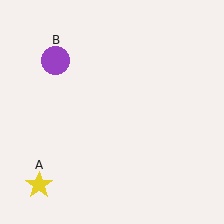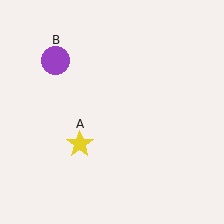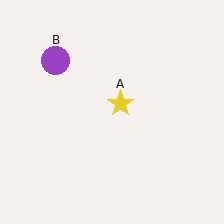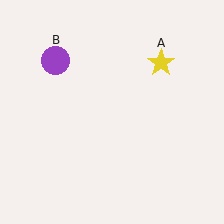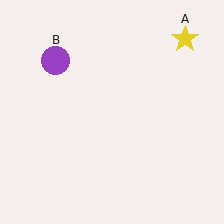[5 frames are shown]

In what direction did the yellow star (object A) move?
The yellow star (object A) moved up and to the right.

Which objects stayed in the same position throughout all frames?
Purple circle (object B) remained stationary.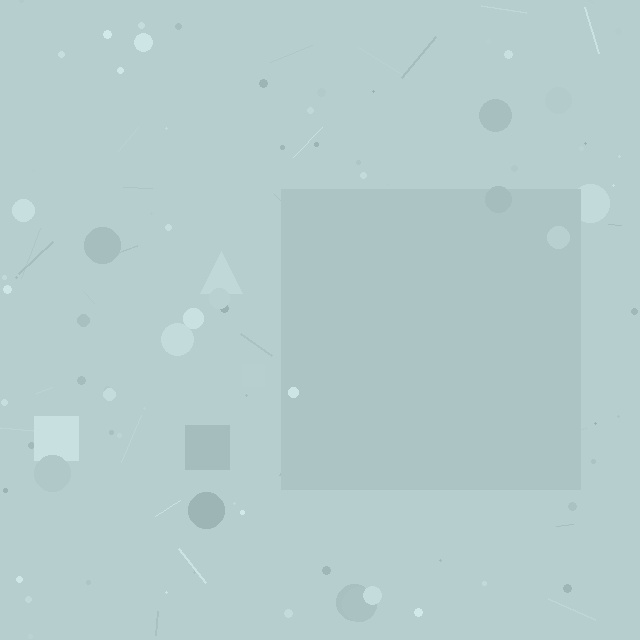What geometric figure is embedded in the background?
A square is embedded in the background.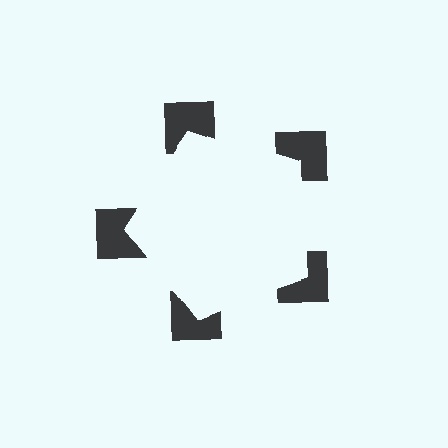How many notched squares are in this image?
There are 5 — one at each vertex of the illusory pentagon.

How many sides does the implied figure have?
5 sides.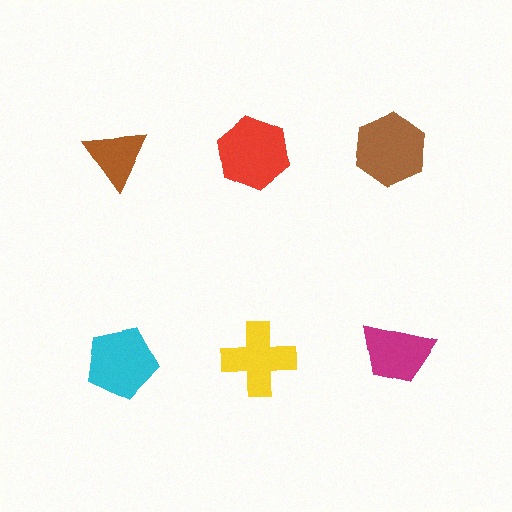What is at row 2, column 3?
A magenta trapezoid.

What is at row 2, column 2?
A yellow cross.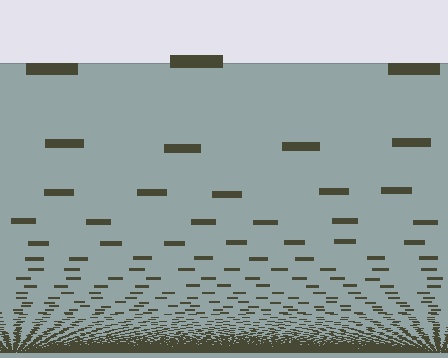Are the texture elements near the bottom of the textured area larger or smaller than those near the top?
Smaller. The gradient is inverted — elements near the bottom are smaller and denser.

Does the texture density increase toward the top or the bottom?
Density increases toward the bottom.